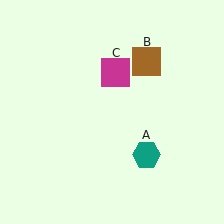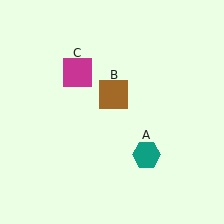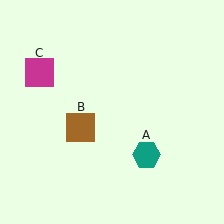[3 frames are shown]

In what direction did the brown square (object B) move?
The brown square (object B) moved down and to the left.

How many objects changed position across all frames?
2 objects changed position: brown square (object B), magenta square (object C).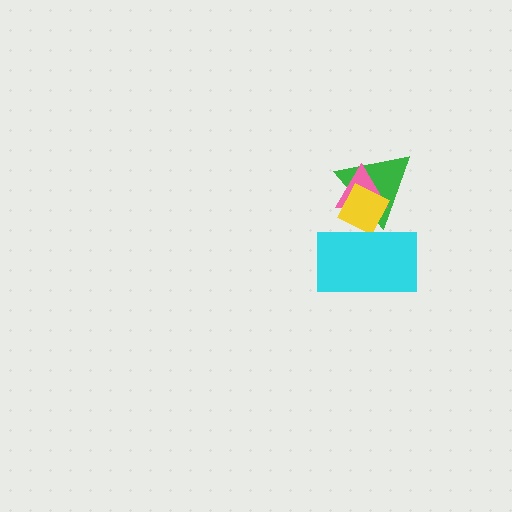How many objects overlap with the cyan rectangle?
3 objects overlap with the cyan rectangle.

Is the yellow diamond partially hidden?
Yes, it is partially covered by another shape.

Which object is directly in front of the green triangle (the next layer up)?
The pink triangle is directly in front of the green triangle.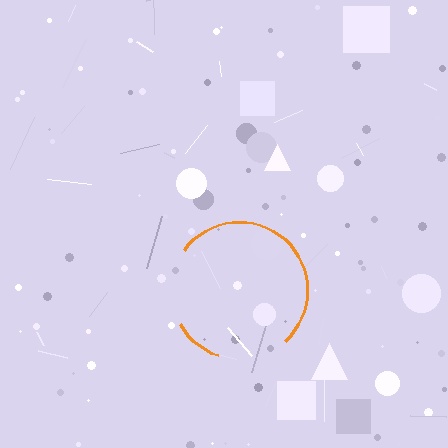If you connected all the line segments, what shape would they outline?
They would outline a circle.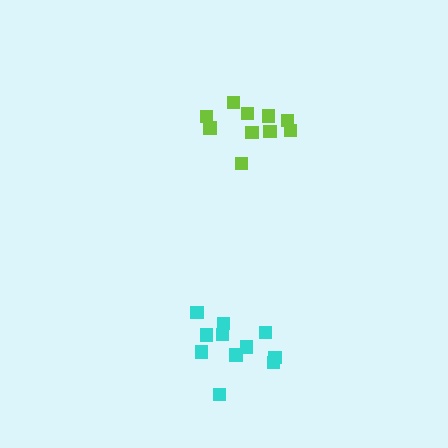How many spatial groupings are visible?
There are 2 spatial groupings.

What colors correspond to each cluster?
The clusters are colored: lime, cyan.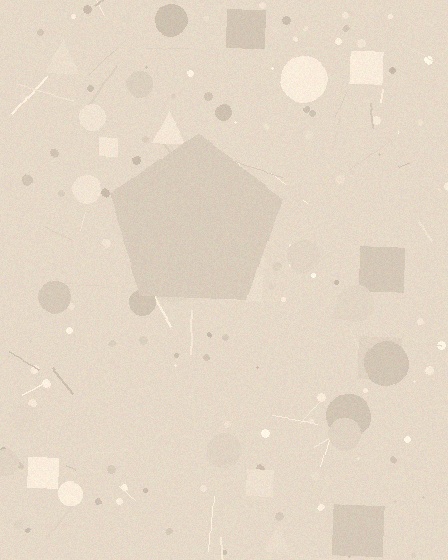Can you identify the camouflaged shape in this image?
The camouflaged shape is a pentagon.